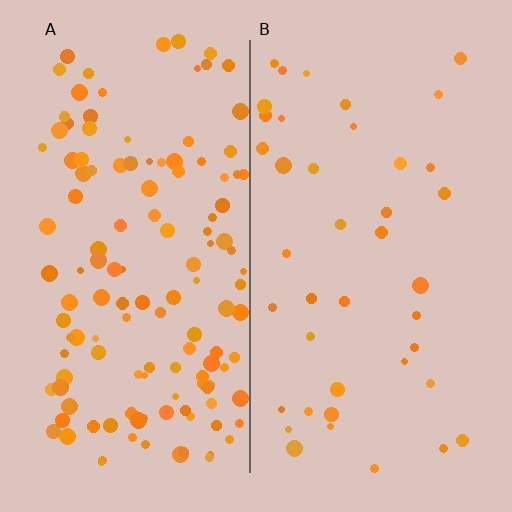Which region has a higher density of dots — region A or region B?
A (the left).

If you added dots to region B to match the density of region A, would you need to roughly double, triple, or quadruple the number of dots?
Approximately triple.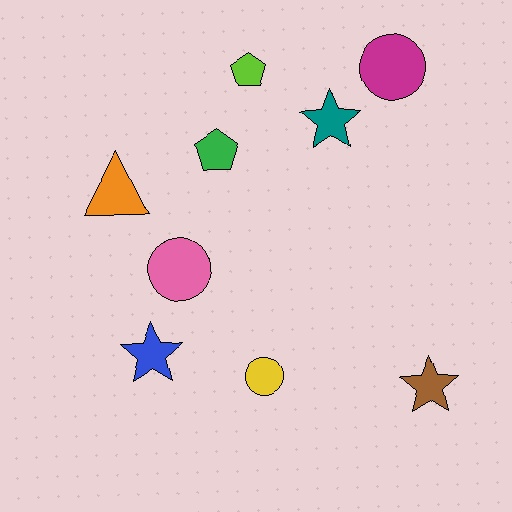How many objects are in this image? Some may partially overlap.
There are 9 objects.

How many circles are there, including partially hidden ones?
There are 3 circles.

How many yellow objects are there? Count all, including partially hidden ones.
There is 1 yellow object.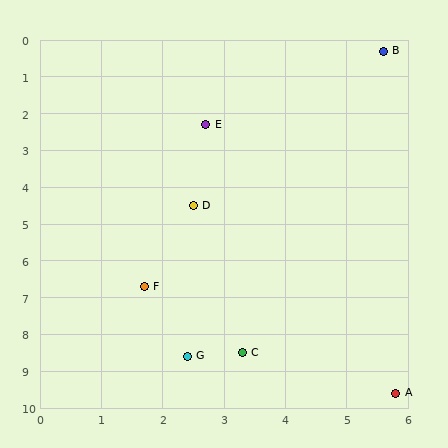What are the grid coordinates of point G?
Point G is at approximately (2.4, 8.6).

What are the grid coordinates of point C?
Point C is at approximately (3.3, 8.5).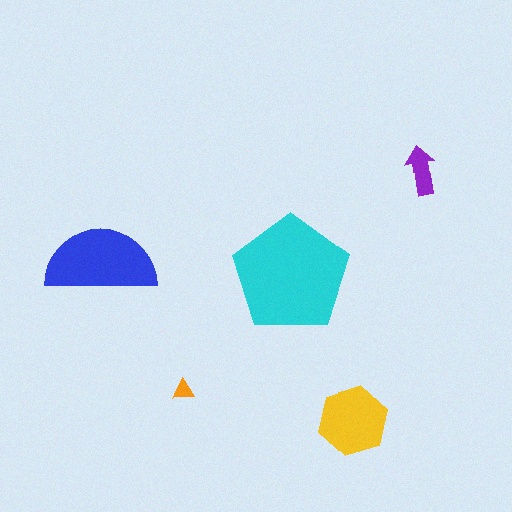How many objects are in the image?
There are 5 objects in the image.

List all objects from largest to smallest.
The cyan pentagon, the blue semicircle, the yellow hexagon, the purple arrow, the orange triangle.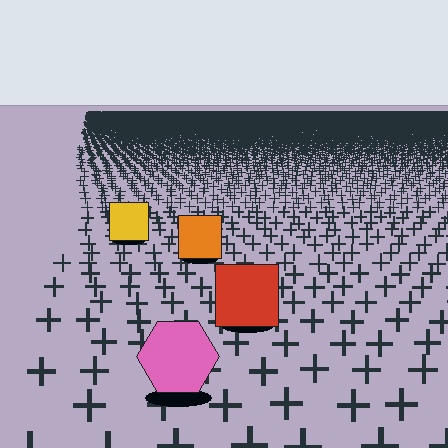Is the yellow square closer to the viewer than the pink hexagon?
No. The pink hexagon is closer — you can tell from the texture gradient: the ground texture is coarser near it.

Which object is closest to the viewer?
The pink hexagon is closest. The texture marks near it are larger and more spread out.